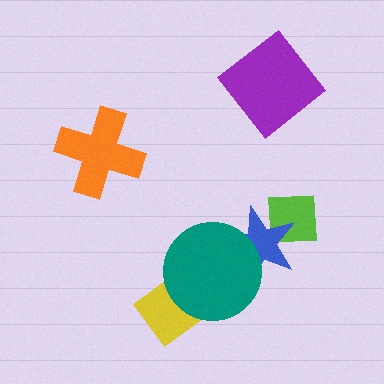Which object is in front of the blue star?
The teal circle is in front of the blue star.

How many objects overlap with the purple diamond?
0 objects overlap with the purple diamond.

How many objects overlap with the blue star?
2 objects overlap with the blue star.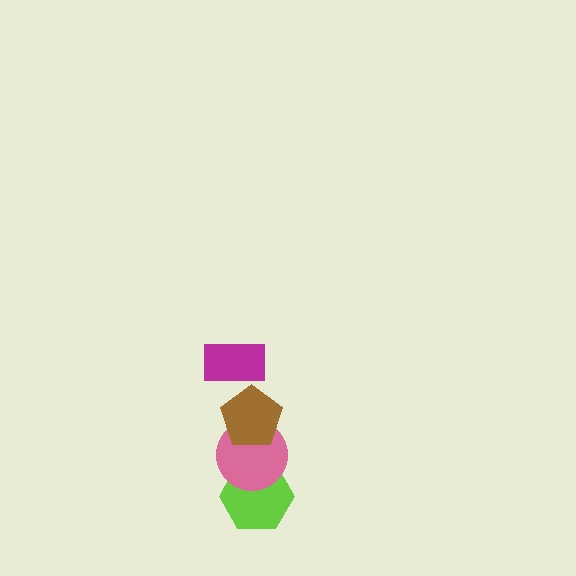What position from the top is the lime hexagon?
The lime hexagon is 4th from the top.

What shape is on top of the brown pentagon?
The magenta rectangle is on top of the brown pentagon.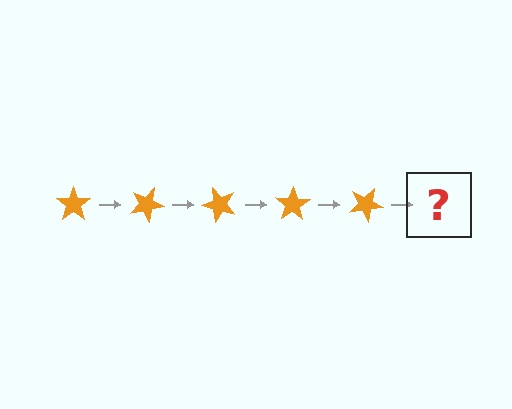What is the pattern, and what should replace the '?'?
The pattern is that the star rotates 25 degrees each step. The '?' should be an orange star rotated 125 degrees.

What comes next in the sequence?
The next element should be an orange star rotated 125 degrees.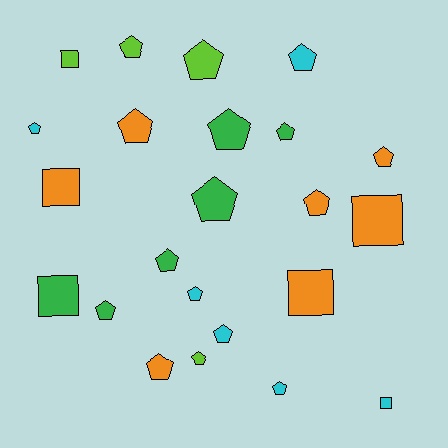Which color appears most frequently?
Orange, with 7 objects.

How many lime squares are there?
There is 1 lime square.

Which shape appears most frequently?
Pentagon, with 17 objects.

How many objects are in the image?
There are 23 objects.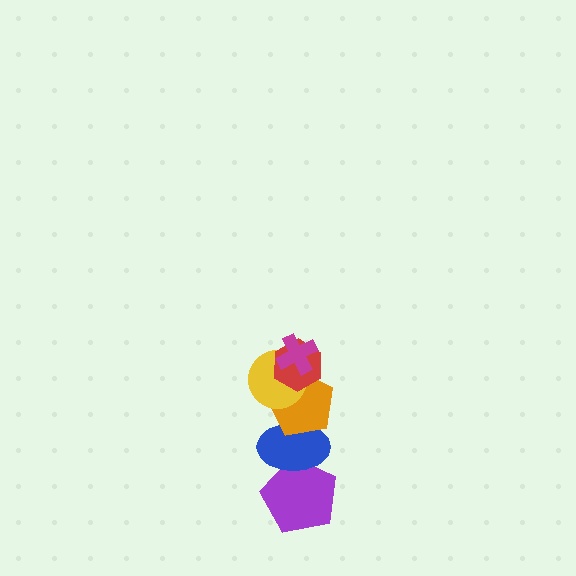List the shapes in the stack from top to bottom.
From top to bottom: the magenta cross, the red hexagon, the yellow circle, the orange pentagon, the blue ellipse, the purple pentagon.